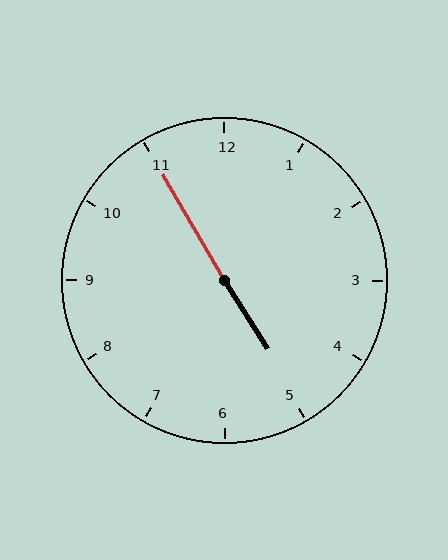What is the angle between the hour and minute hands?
Approximately 178 degrees.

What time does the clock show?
4:55.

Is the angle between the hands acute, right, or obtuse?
It is obtuse.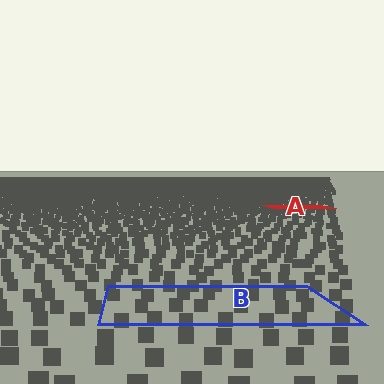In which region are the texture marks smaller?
The texture marks are smaller in region A, because it is farther away.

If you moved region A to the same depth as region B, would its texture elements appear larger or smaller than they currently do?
They would appear larger. At a closer depth, the same texture elements are projected at a bigger on-screen size.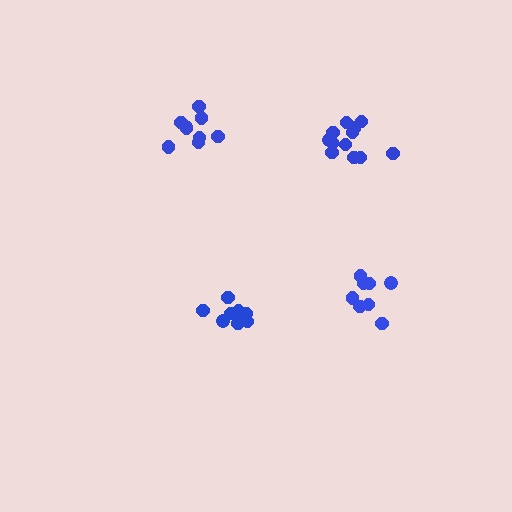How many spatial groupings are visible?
There are 4 spatial groupings.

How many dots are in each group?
Group 1: 12 dots, Group 2: 8 dots, Group 3: 9 dots, Group 4: 9 dots (38 total).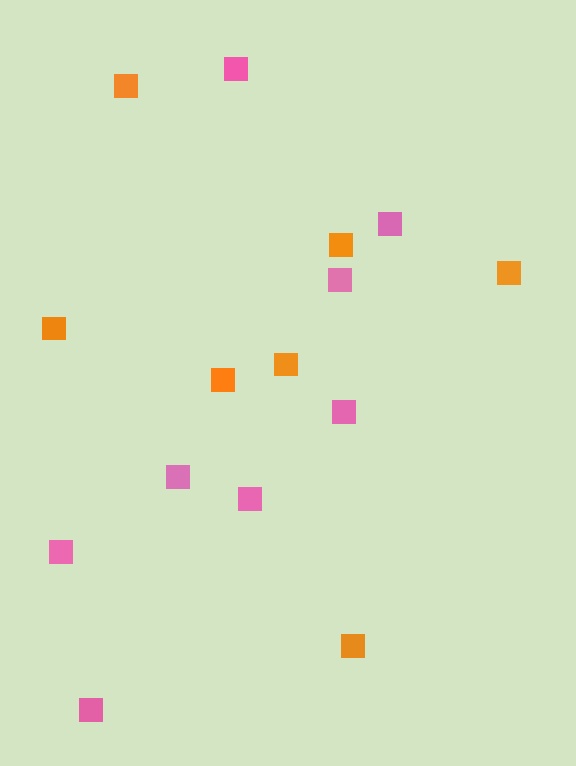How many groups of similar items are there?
There are 2 groups: one group of orange squares (7) and one group of pink squares (8).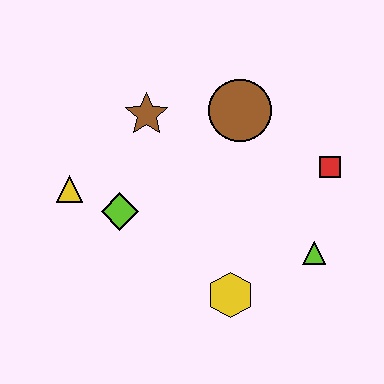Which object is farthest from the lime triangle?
The yellow triangle is farthest from the lime triangle.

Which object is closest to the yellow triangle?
The lime diamond is closest to the yellow triangle.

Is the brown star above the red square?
Yes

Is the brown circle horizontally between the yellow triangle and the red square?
Yes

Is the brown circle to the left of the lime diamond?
No